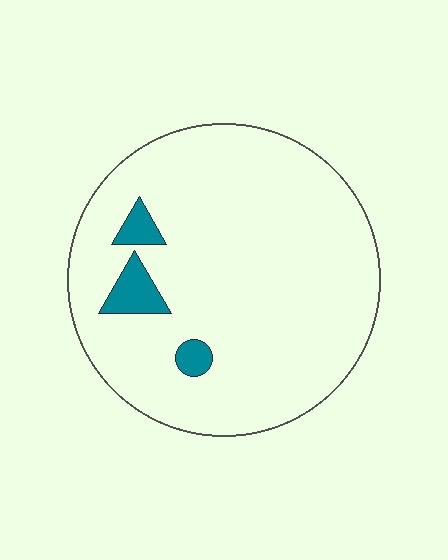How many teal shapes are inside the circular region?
3.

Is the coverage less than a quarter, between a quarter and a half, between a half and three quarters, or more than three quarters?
Less than a quarter.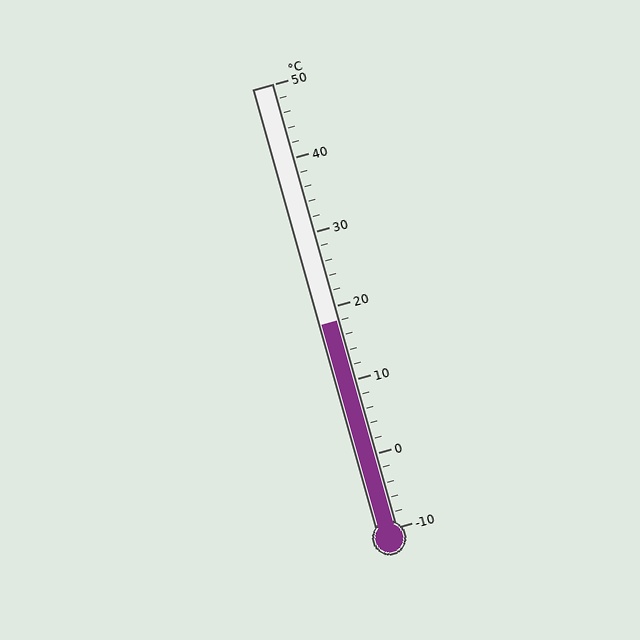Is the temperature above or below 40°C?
The temperature is below 40°C.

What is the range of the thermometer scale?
The thermometer scale ranges from -10°C to 50°C.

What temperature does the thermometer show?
The thermometer shows approximately 18°C.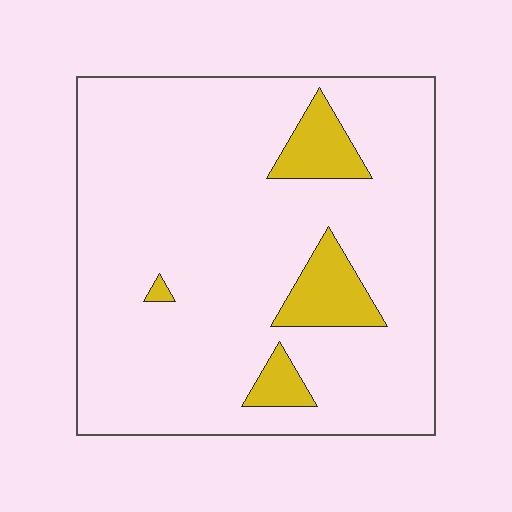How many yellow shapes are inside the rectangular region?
4.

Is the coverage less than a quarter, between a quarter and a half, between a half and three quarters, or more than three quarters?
Less than a quarter.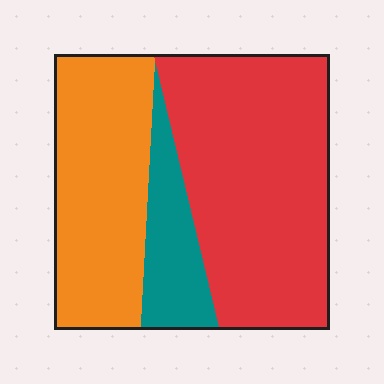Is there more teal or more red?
Red.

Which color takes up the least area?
Teal, at roughly 15%.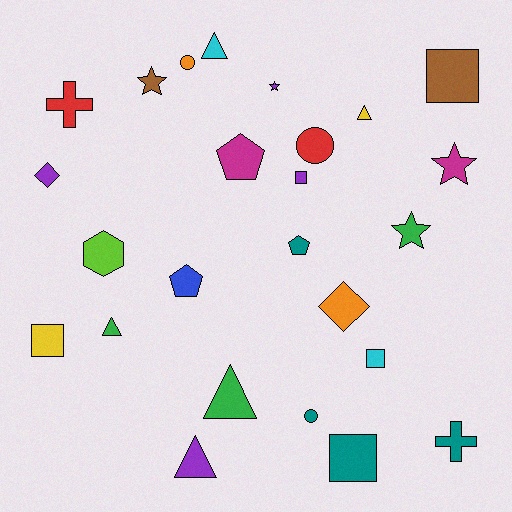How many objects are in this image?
There are 25 objects.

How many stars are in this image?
There are 4 stars.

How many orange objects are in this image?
There are 2 orange objects.